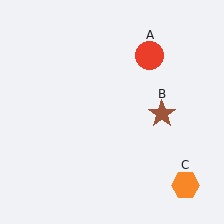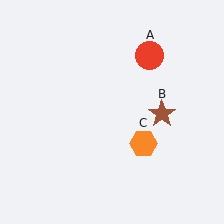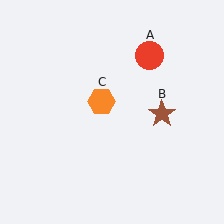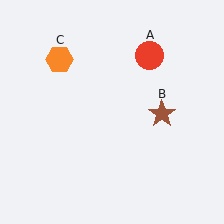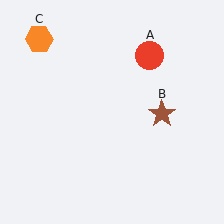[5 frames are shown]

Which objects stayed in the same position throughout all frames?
Red circle (object A) and brown star (object B) remained stationary.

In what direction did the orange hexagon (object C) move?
The orange hexagon (object C) moved up and to the left.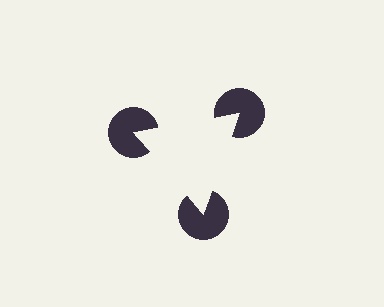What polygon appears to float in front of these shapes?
An illusory triangle — its edges are inferred from the aligned wedge cuts in the pac-man discs, not physically drawn.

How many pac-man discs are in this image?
There are 3 — one at each vertex of the illusory triangle.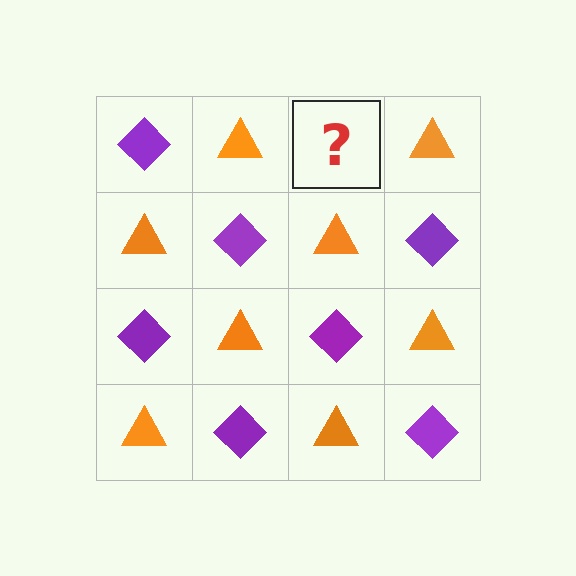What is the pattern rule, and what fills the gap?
The rule is that it alternates purple diamond and orange triangle in a checkerboard pattern. The gap should be filled with a purple diamond.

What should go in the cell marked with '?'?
The missing cell should contain a purple diamond.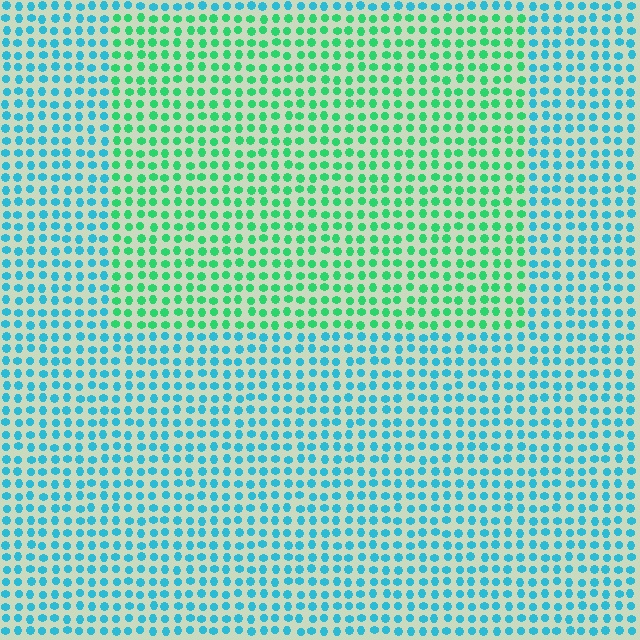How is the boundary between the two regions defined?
The boundary is defined purely by a slight shift in hue (about 47 degrees). Spacing, size, and orientation are identical on both sides.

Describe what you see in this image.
The image is filled with small cyan elements in a uniform arrangement. A rectangle-shaped region is visible where the elements are tinted to a slightly different hue, forming a subtle color boundary.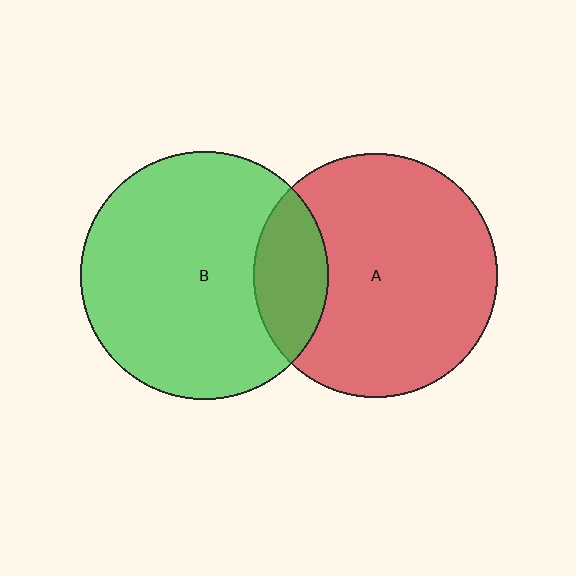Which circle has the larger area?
Circle B (green).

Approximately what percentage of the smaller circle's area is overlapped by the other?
Approximately 20%.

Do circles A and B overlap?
Yes.